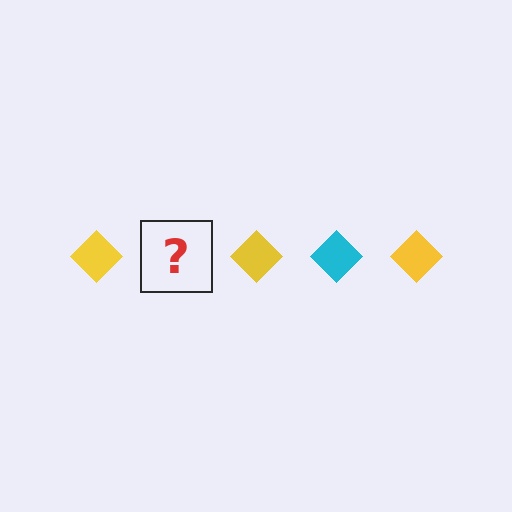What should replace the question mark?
The question mark should be replaced with a cyan diamond.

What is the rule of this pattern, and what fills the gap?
The rule is that the pattern cycles through yellow, cyan diamonds. The gap should be filled with a cyan diamond.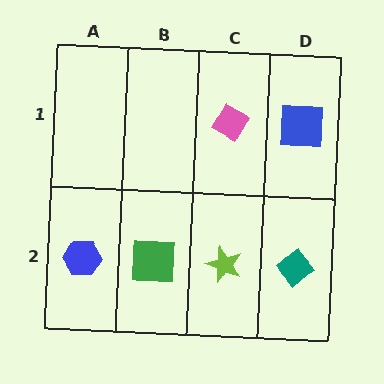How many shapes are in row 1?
2 shapes.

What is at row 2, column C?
A lime star.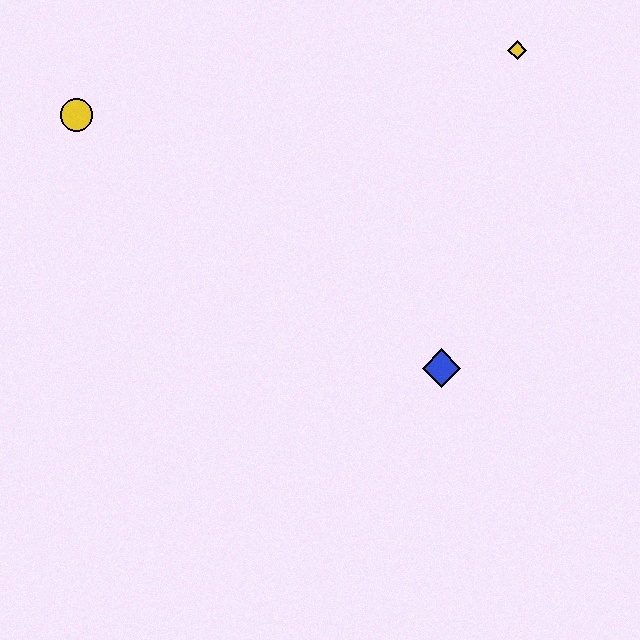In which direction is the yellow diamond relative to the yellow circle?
The yellow diamond is to the right of the yellow circle.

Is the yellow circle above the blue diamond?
Yes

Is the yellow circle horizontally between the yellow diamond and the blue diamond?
No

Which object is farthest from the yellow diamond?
The yellow circle is farthest from the yellow diamond.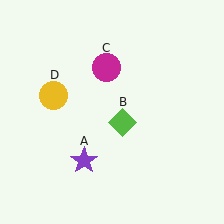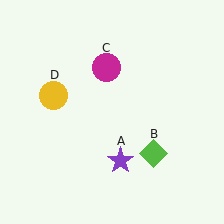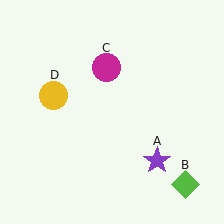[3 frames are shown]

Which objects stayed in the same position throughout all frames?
Magenta circle (object C) and yellow circle (object D) remained stationary.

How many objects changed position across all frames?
2 objects changed position: purple star (object A), lime diamond (object B).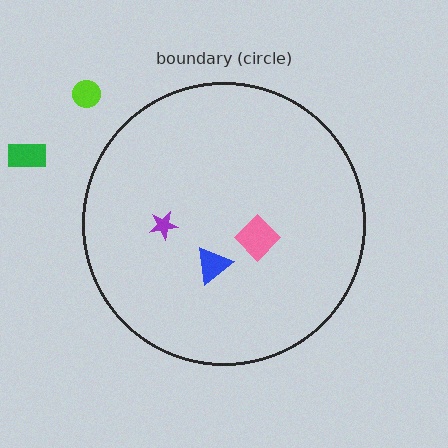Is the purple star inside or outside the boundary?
Inside.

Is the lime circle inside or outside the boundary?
Outside.